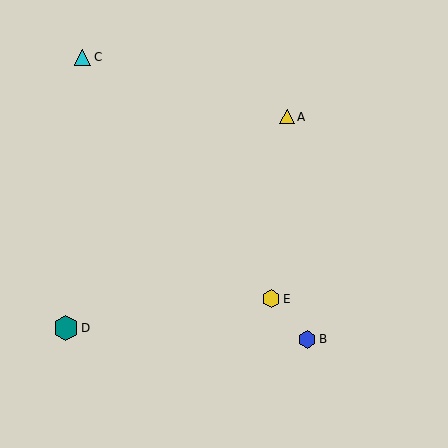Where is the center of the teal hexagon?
The center of the teal hexagon is at (66, 328).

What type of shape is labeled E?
Shape E is a yellow hexagon.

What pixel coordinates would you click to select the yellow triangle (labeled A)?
Click at (287, 117) to select the yellow triangle A.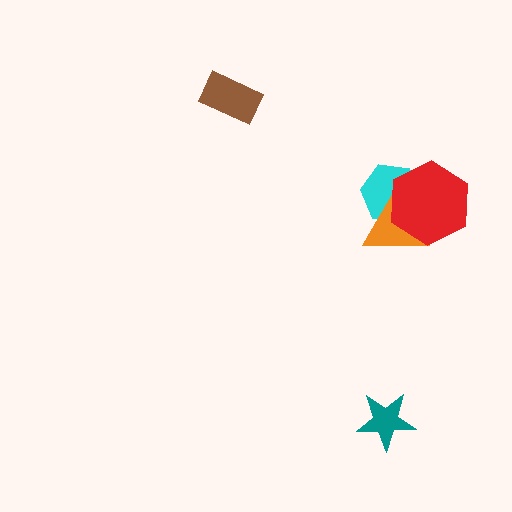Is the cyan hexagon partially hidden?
Yes, it is partially covered by another shape.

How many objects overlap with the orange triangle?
2 objects overlap with the orange triangle.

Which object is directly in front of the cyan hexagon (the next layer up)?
The orange triangle is directly in front of the cyan hexagon.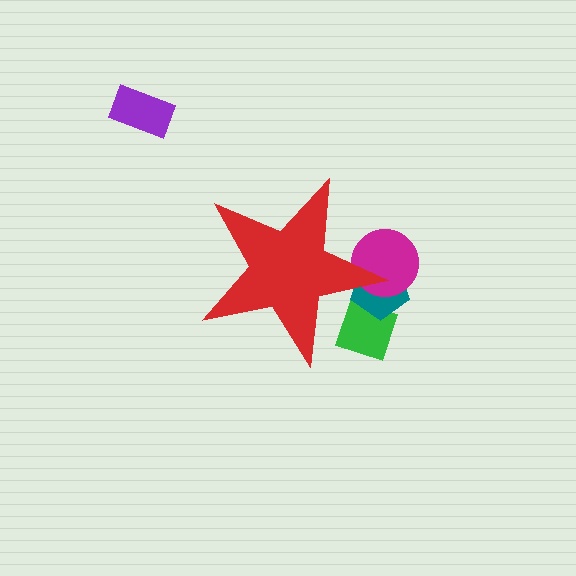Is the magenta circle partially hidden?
Yes, the magenta circle is partially hidden behind the red star.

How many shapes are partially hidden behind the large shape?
3 shapes are partially hidden.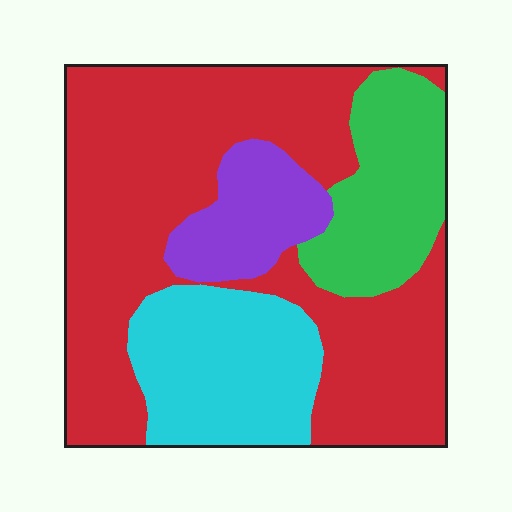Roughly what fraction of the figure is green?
Green covers 15% of the figure.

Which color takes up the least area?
Purple, at roughly 10%.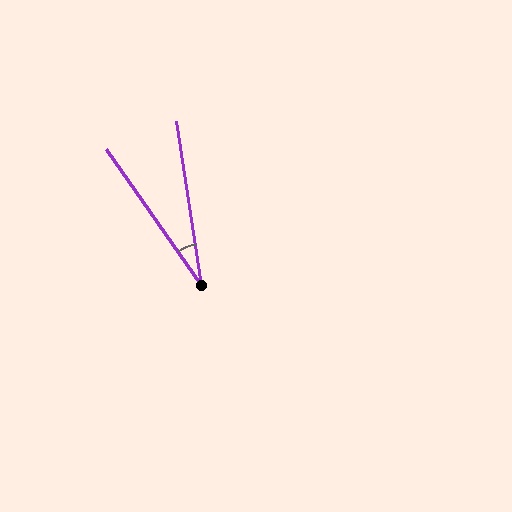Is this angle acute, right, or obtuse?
It is acute.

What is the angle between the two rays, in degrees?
Approximately 26 degrees.